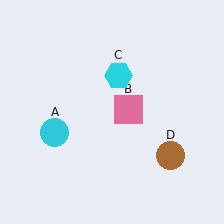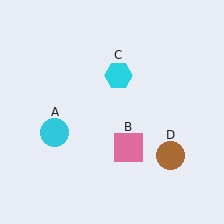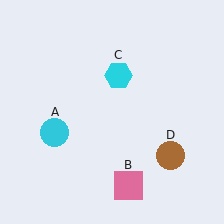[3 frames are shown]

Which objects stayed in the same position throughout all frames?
Cyan circle (object A) and cyan hexagon (object C) and brown circle (object D) remained stationary.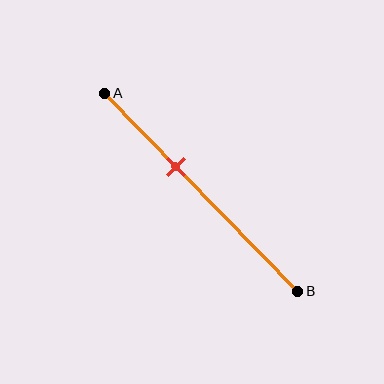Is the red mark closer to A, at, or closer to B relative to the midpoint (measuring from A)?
The red mark is closer to point A than the midpoint of segment AB.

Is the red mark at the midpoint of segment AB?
No, the mark is at about 35% from A, not at the 50% midpoint.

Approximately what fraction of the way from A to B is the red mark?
The red mark is approximately 35% of the way from A to B.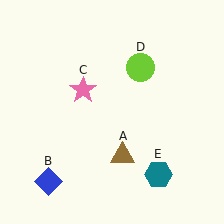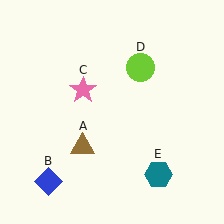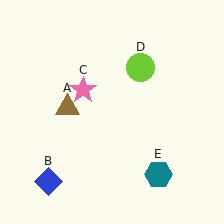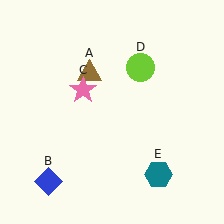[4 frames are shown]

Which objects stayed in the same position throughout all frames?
Blue diamond (object B) and pink star (object C) and lime circle (object D) and teal hexagon (object E) remained stationary.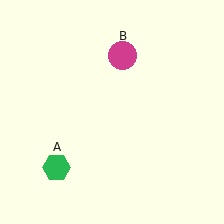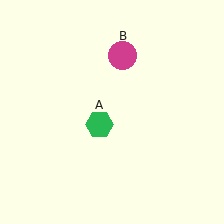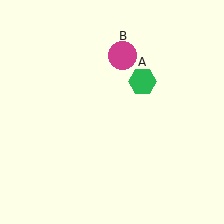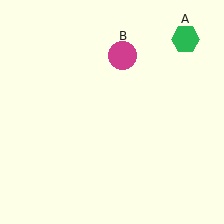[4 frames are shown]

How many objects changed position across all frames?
1 object changed position: green hexagon (object A).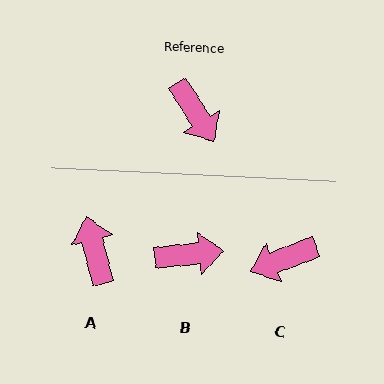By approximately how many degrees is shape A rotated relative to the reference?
Approximately 162 degrees counter-clockwise.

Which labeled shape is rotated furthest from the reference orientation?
A, about 162 degrees away.